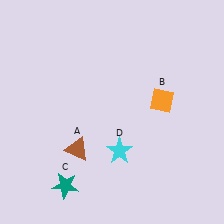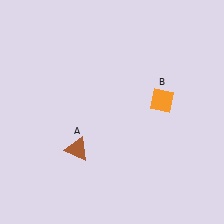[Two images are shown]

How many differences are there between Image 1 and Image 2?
There are 2 differences between the two images.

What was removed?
The cyan star (D), the teal star (C) were removed in Image 2.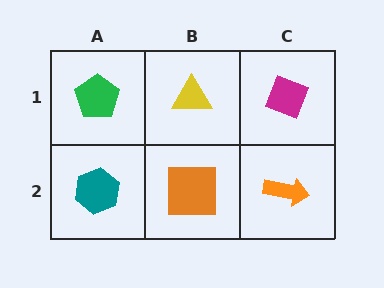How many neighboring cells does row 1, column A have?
2.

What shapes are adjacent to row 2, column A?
A green pentagon (row 1, column A), an orange square (row 2, column B).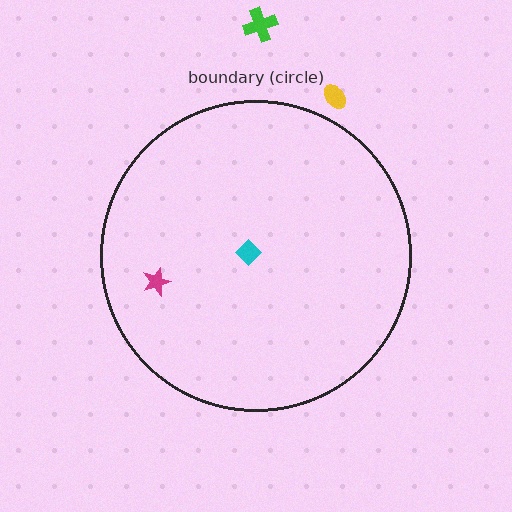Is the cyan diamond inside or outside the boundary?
Inside.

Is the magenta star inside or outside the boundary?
Inside.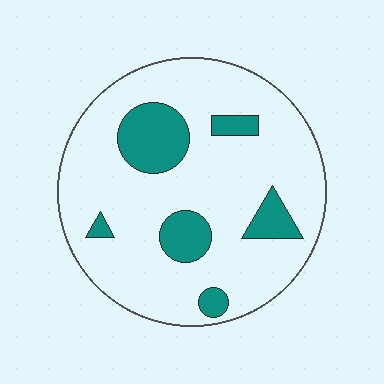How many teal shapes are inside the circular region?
6.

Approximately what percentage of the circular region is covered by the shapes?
Approximately 20%.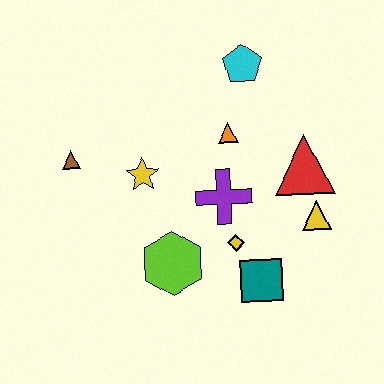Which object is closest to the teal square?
The yellow diamond is closest to the teal square.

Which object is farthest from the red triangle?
The brown triangle is farthest from the red triangle.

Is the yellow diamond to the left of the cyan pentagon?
Yes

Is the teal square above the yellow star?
No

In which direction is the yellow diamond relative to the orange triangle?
The yellow diamond is below the orange triangle.